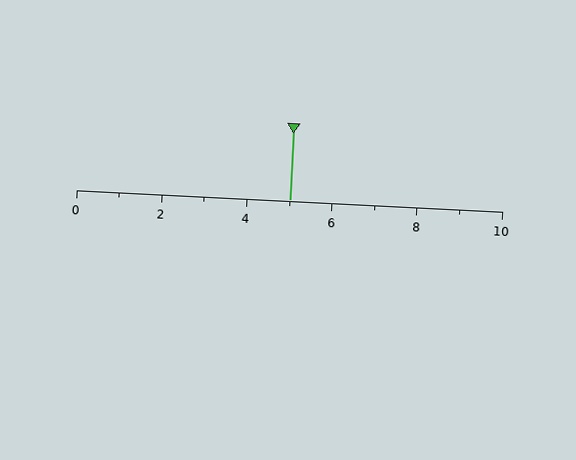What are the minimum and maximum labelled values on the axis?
The axis runs from 0 to 10.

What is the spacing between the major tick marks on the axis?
The major ticks are spaced 2 apart.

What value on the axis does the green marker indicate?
The marker indicates approximately 5.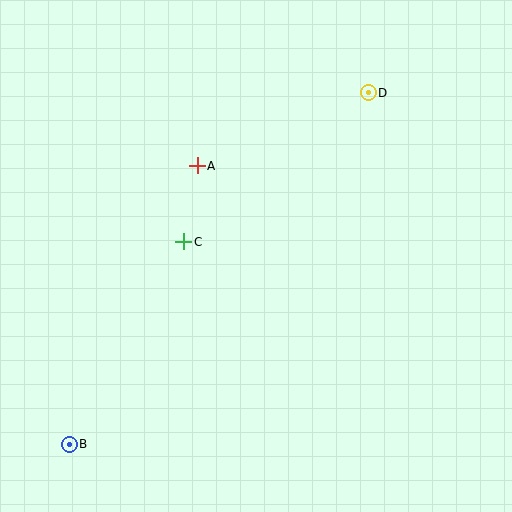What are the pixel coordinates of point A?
Point A is at (197, 166).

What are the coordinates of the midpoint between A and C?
The midpoint between A and C is at (191, 204).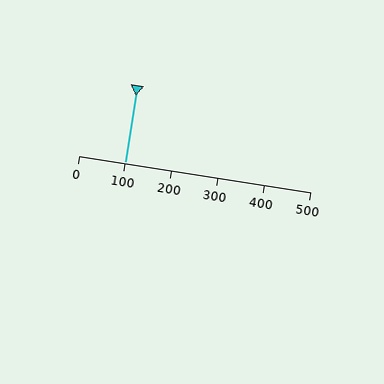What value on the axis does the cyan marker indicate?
The marker indicates approximately 100.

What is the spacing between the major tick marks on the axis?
The major ticks are spaced 100 apart.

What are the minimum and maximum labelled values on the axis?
The axis runs from 0 to 500.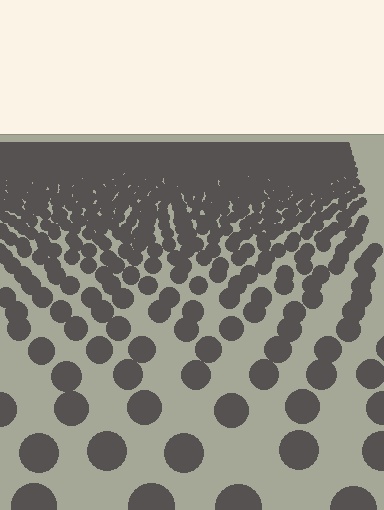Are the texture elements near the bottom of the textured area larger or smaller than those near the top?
Larger. Near the bottom, elements are closer to the viewer and appear at a bigger on-screen size.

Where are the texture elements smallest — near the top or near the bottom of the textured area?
Near the top.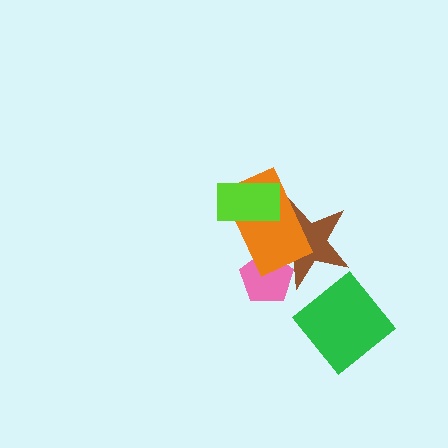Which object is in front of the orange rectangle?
The lime rectangle is in front of the orange rectangle.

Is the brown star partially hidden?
Yes, it is partially covered by another shape.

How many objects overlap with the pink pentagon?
2 objects overlap with the pink pentagon.